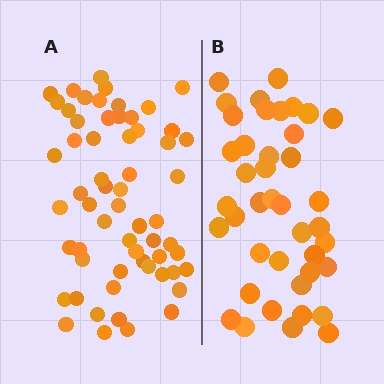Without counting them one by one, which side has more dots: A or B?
Region A (the left region) has more dots.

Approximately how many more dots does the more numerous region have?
Region A has approximately 20 more dots than region B.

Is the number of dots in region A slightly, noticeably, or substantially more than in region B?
Region A has substantially more. The ratio is roughly 1.5 to 1.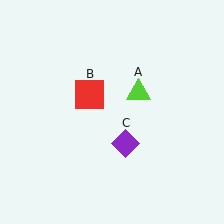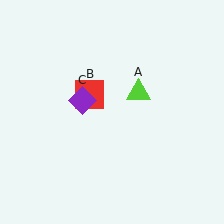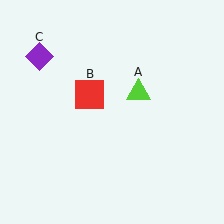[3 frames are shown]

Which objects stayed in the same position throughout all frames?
Lime triangle (object A) and red square (object B) remained stationary.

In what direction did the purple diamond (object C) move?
The purple diamond (object C) moved up and to the left.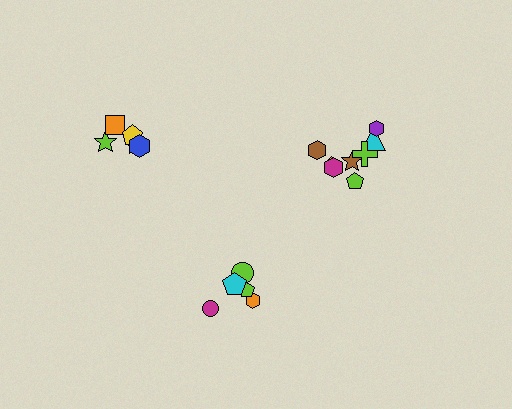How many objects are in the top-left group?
There are 5 objects.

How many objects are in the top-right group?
There are 8 objects.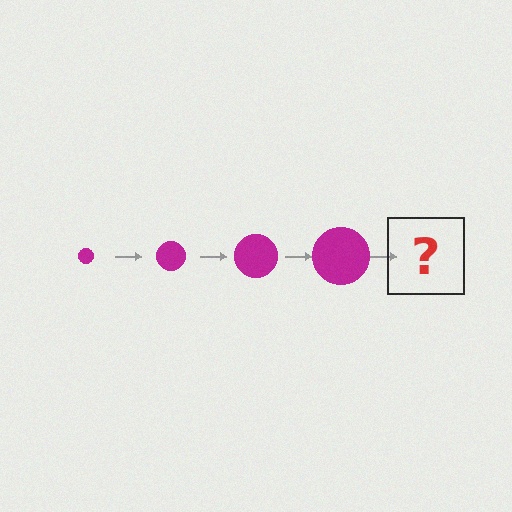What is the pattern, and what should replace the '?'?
The pattern is that the circle gets progressively larger each step. The '?' should be a magenta circle, larger than the previous one.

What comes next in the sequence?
The next element should be a magenta circle, larger than the previous one.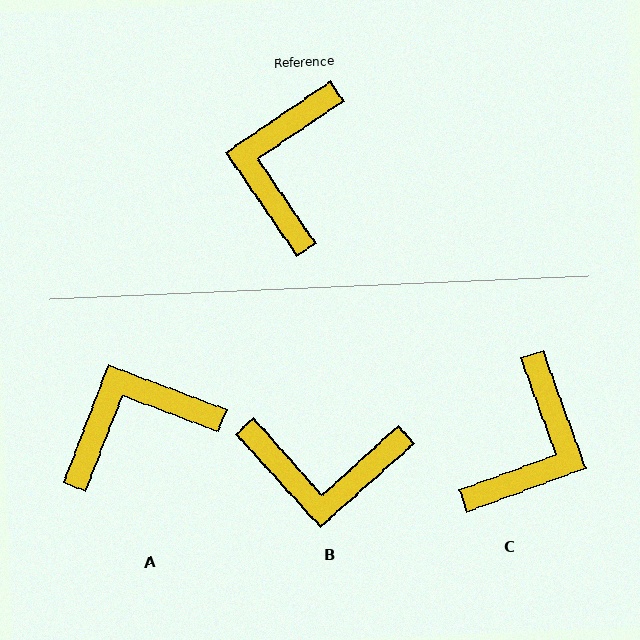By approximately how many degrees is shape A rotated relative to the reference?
Approximately 55 degrees clockwise.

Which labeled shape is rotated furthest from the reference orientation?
C, about 166 degrees away.